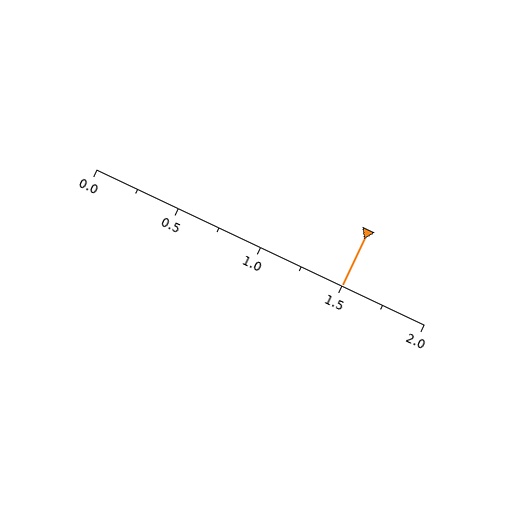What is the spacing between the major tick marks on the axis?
The major ticks are spaced 0.5 apart.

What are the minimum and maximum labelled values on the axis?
The axis runs from 0.0 to 2.0.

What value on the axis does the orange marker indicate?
The marker indicates approximately 1.5.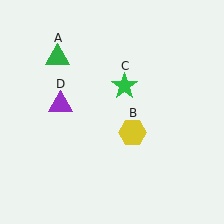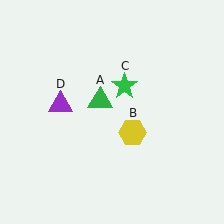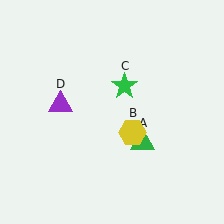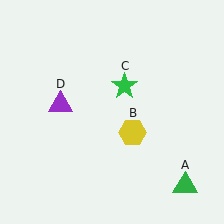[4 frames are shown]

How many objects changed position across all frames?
1 object changed position: green triangle (object A).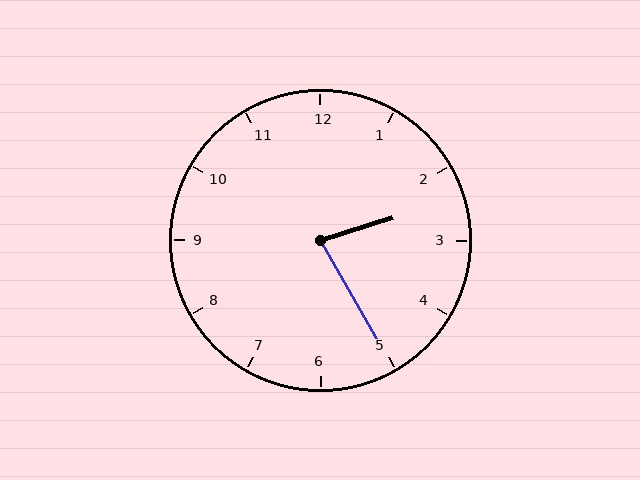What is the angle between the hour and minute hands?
Approximately 78 degrees.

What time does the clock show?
2:25.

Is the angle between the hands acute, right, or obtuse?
It is acute.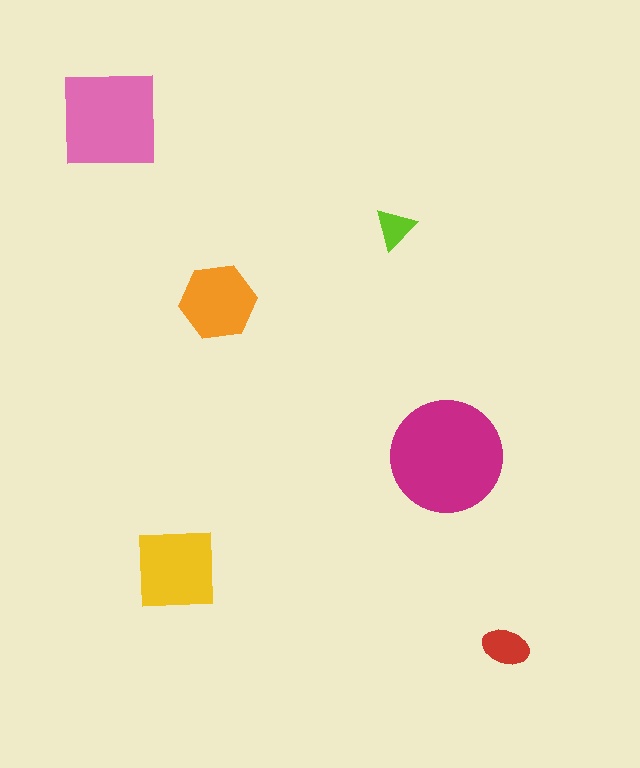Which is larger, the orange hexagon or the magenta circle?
The magenta circle.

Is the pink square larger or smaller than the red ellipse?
Larger.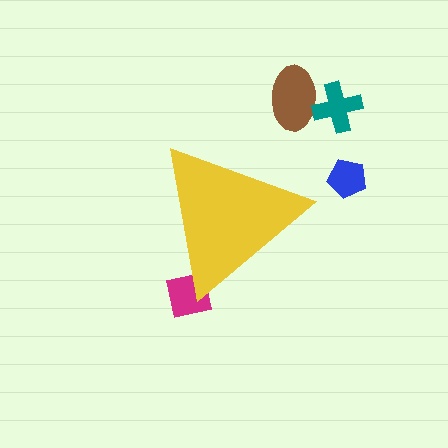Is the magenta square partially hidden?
Yes, the magenta square is partially hidden behind the yellow triangle.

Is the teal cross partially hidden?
No, the teal cross is fully visible.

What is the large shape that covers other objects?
A yellow triangle.